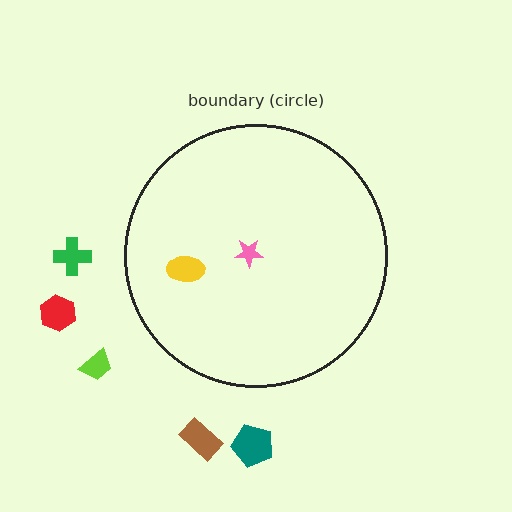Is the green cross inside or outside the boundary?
Outside.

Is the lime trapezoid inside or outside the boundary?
Outside.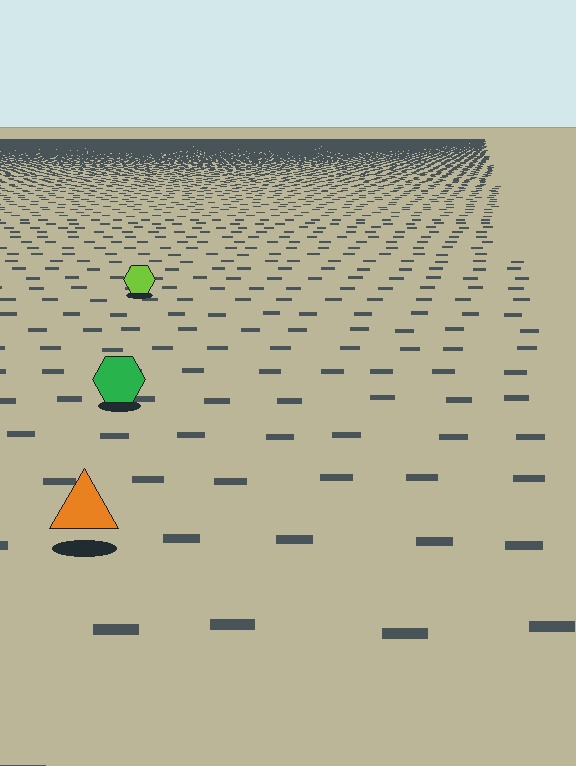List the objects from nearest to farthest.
From nearest to farthest: the orange triangle, the green hexagon, the lime hexagon.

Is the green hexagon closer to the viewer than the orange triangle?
No. The orange triangle is closer — you can tell from the texture gradient: the ground texture is coarser near it.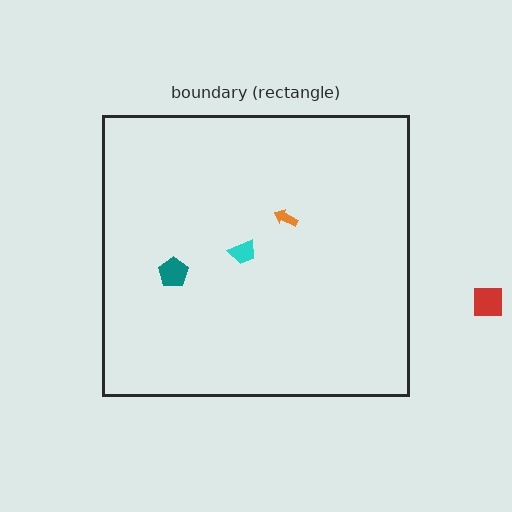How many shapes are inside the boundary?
3 inside, 1 outside.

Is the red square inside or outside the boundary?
Outside.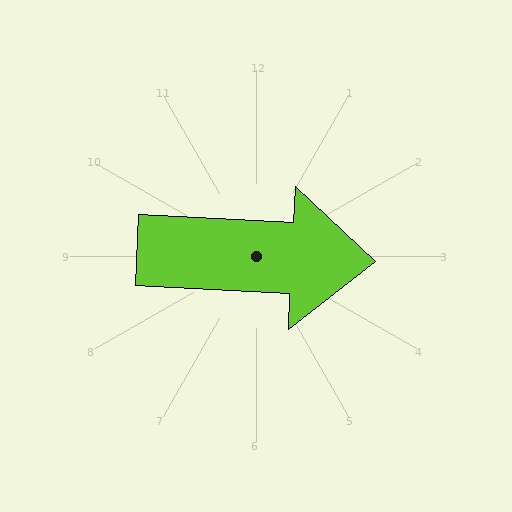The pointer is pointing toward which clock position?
Roughly 3 o'clock.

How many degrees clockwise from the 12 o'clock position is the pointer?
Approximately 93 degrees.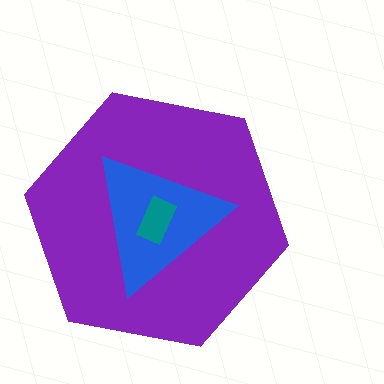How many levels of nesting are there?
3.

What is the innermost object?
The teal rectangle.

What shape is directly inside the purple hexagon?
The blue triangle.